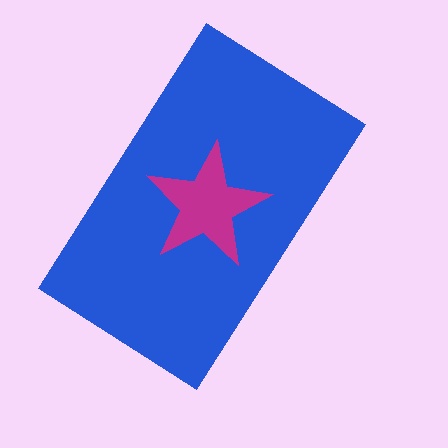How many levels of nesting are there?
2.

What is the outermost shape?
The blue rectangle.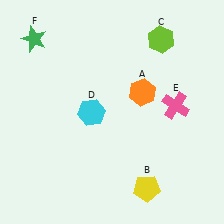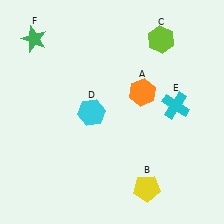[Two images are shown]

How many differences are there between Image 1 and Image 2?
There is 1 difference between the two images.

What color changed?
The cross (E) changed from pink in Image 1 to cyan in Image 2.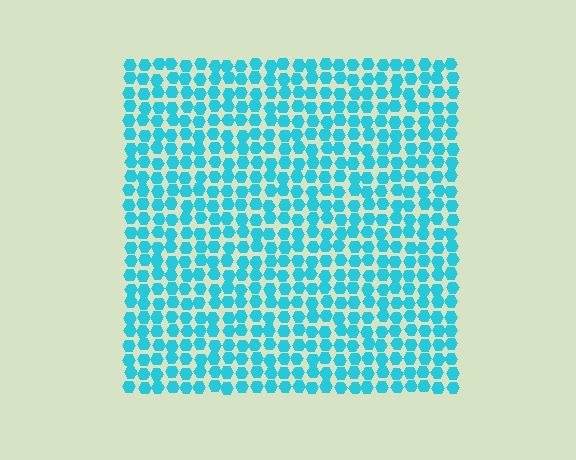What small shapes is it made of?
It is made of small hexagons.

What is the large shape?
The large shape is a square.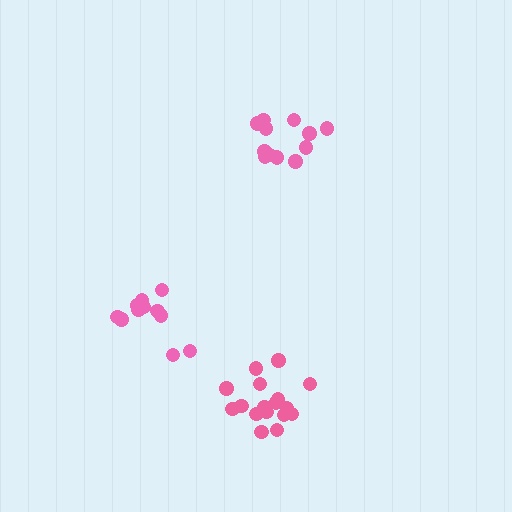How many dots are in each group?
Group 1: 17 dots, Group 2: 11 dots, Group 3: 12 dots (40 total).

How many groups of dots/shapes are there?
There are 3 groups.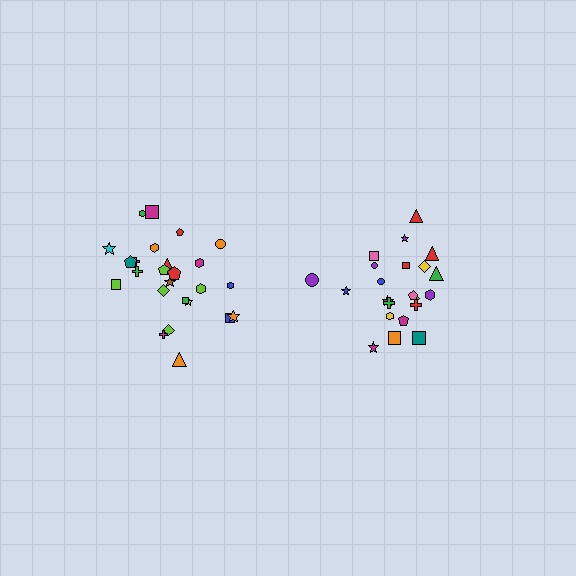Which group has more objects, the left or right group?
The left group.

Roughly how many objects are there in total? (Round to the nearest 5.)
Roughly 45 objects in total.